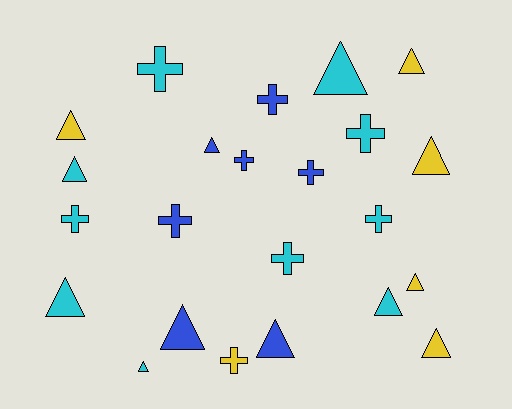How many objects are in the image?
There are 23 objects.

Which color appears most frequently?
Cyan, with 10 objects.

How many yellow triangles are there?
There are 5 yellow triangles.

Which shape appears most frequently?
Triangle, with 13 objects.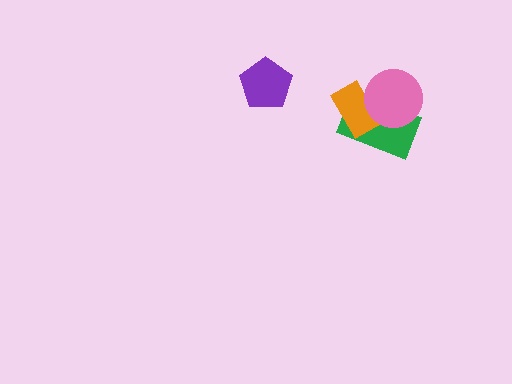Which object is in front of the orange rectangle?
The pink circle is in front of the orange rectangle.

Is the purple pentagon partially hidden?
No, no other shape covers it.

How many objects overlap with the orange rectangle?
2 objects overlap with the orange rectangle.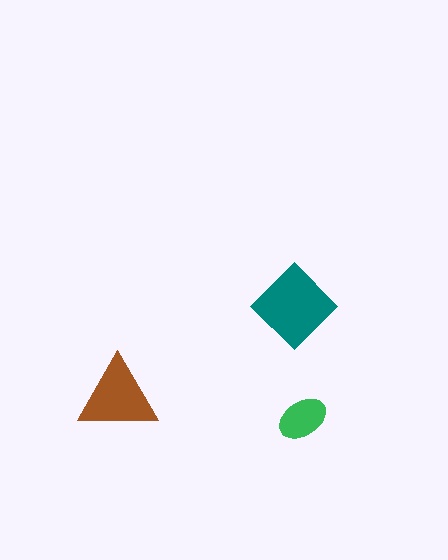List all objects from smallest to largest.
The green ellipse, the brown triangle, the teal diamond.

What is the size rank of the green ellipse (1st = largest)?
3rd.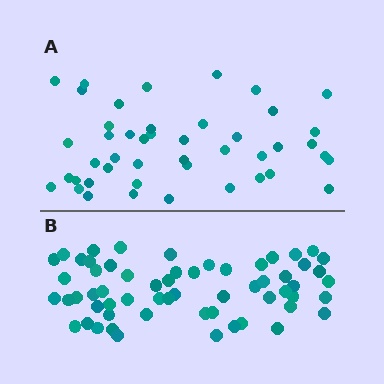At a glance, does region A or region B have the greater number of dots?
Region B (the bottom region) has more dots.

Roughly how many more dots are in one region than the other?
Region B has approximately 15 more dots than region A.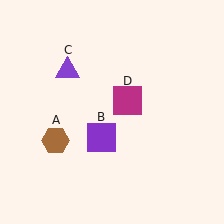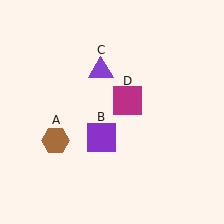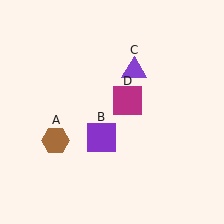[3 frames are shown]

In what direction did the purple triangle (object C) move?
The purple triangle (object C) moved right.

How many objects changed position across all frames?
1 object changed position: purple triangle (object C).